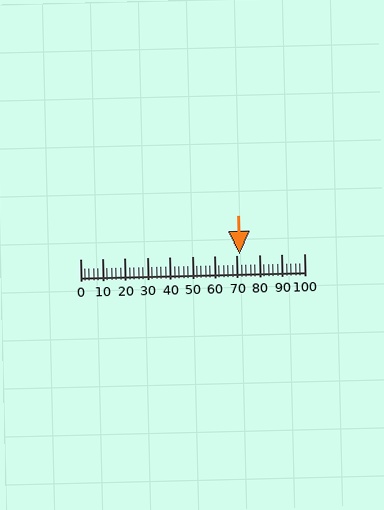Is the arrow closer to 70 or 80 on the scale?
The arrow is closer to 70.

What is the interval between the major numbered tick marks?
The major tick marks are spaced 10 units apart.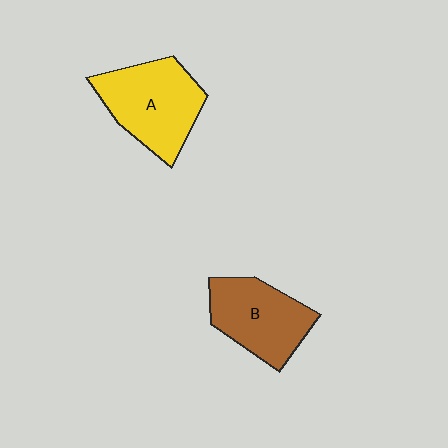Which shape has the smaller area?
Shape B (brown).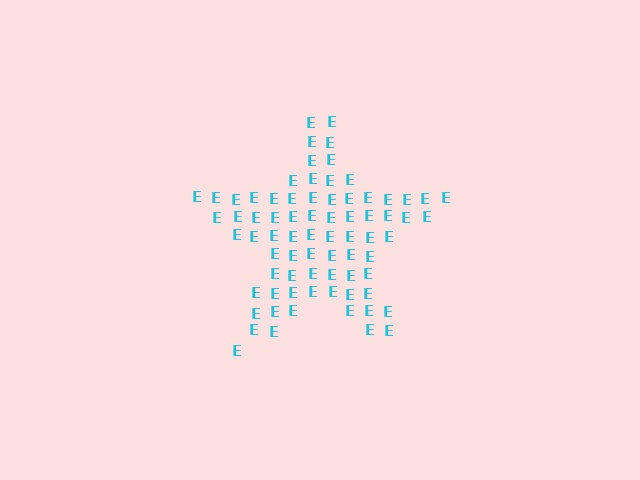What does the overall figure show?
The overall figure shows a star.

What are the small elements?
The small elements are letter E's.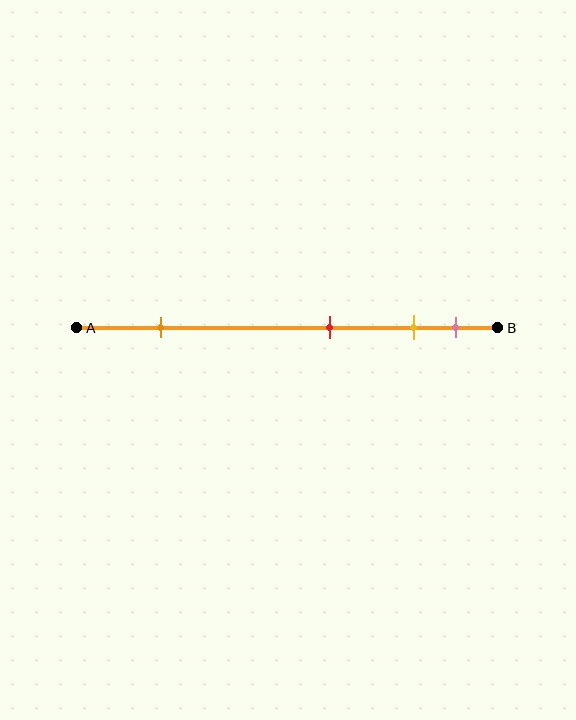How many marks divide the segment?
There are 4 marks dividing the segment.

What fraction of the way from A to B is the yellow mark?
The yellow mark is approximately 80% (0.8) of the way from A to B.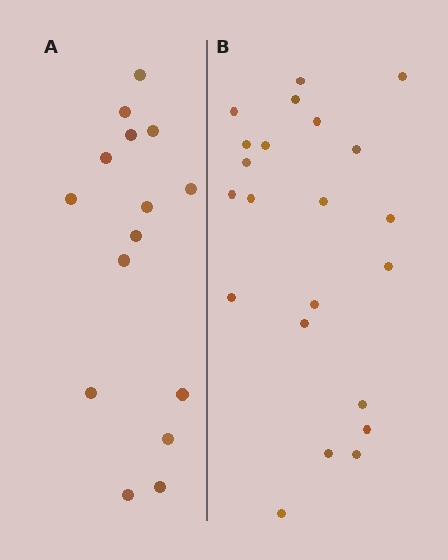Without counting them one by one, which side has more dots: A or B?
Region B (the right region) has more dots.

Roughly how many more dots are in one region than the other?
Region B has roughly 8 or so more dots than region A.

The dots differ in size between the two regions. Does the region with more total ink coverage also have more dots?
No. Region A has more total ink coverage because its dots are larger, but region B actually contains more individual dots. Total area can be misleading — the number of items is what matters here.